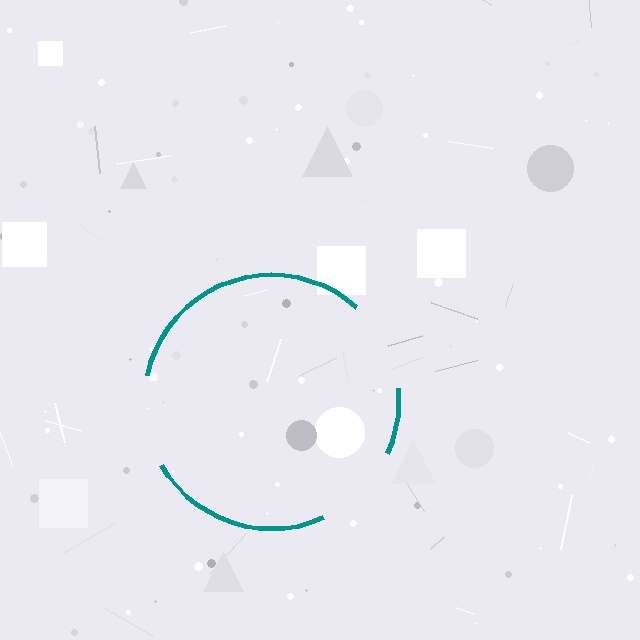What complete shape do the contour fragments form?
The contour fragments form a circle.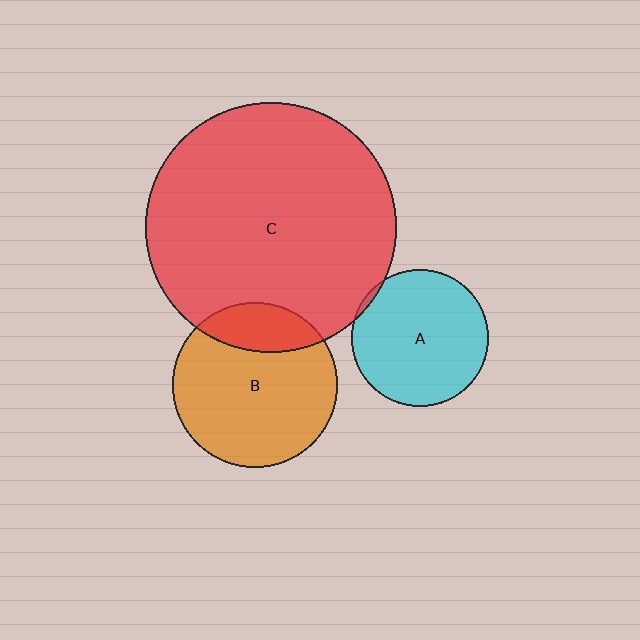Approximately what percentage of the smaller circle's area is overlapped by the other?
Approximately 20%.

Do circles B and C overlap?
Yes.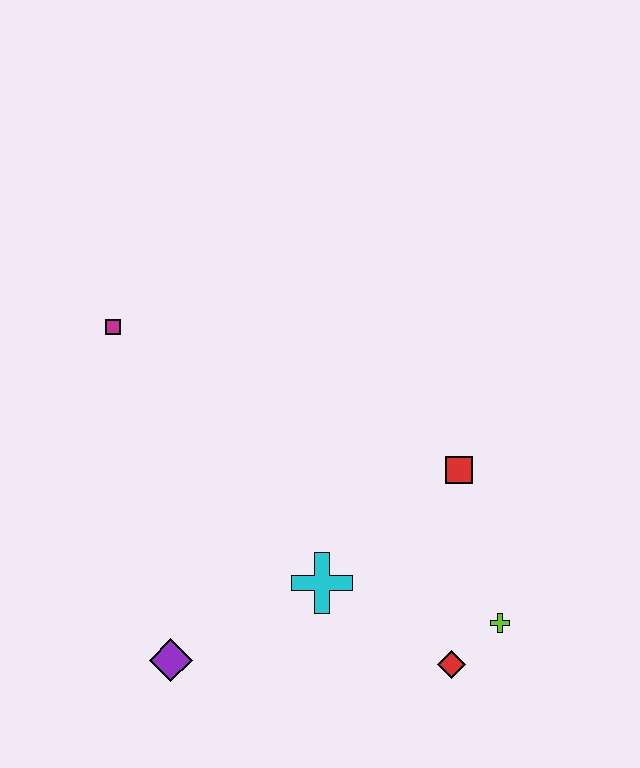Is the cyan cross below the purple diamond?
No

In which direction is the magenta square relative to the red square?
The magenta square is to the left of the red square.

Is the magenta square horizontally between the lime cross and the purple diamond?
No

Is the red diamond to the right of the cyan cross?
Yes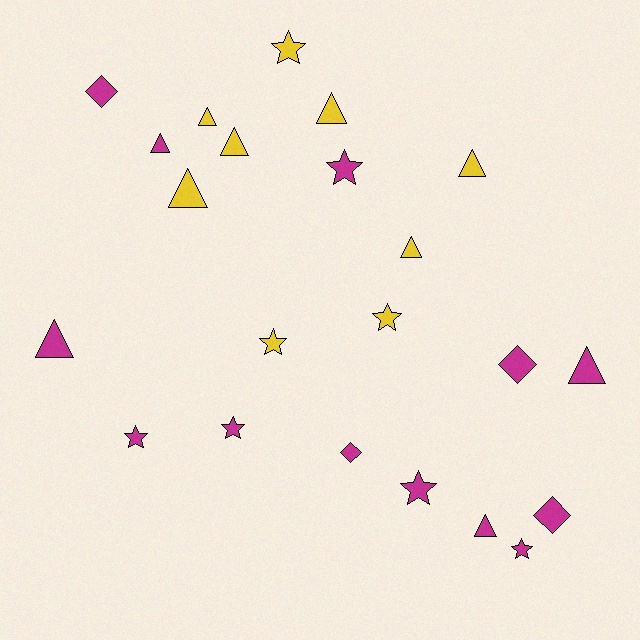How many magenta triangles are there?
There are 4 magenta triangles.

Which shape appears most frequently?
Triangle, with 10 objects.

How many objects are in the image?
There are 22 objects.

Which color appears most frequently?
Magenta, with 13 objects.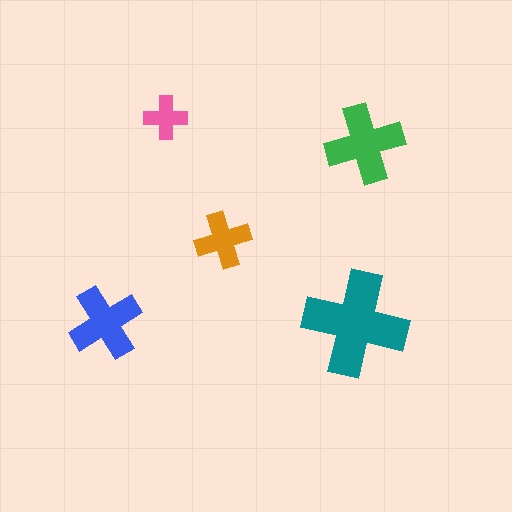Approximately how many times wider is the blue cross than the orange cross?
About 1.5 times wider.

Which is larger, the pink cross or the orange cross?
The orange one.